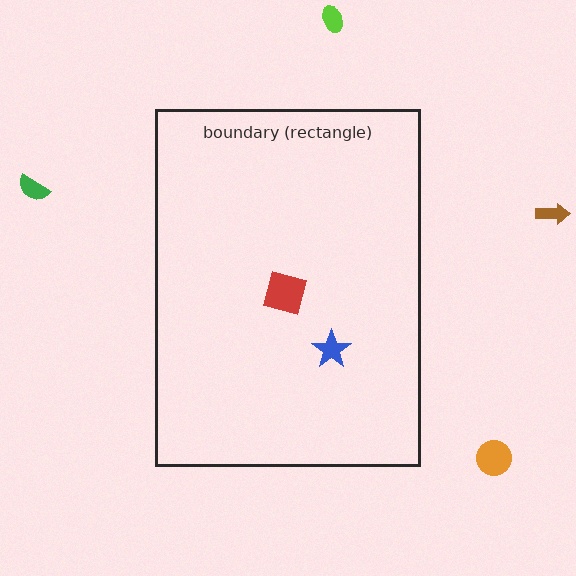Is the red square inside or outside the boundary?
Inside.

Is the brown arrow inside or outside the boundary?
Outside.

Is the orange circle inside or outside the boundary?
Outside.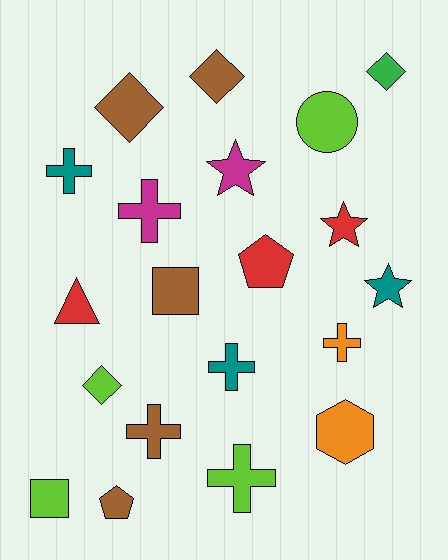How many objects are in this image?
There are 20 objects.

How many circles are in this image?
There is 1 circle.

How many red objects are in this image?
There are 3 red objects.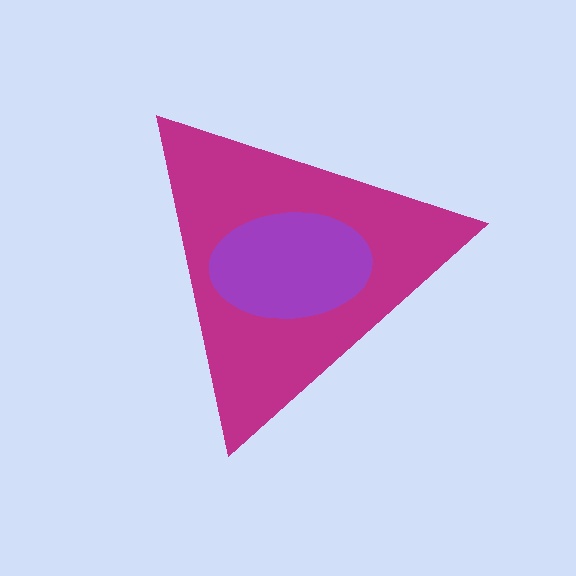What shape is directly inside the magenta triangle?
The purple ellipse.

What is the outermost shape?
The magenta triangle.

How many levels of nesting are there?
2.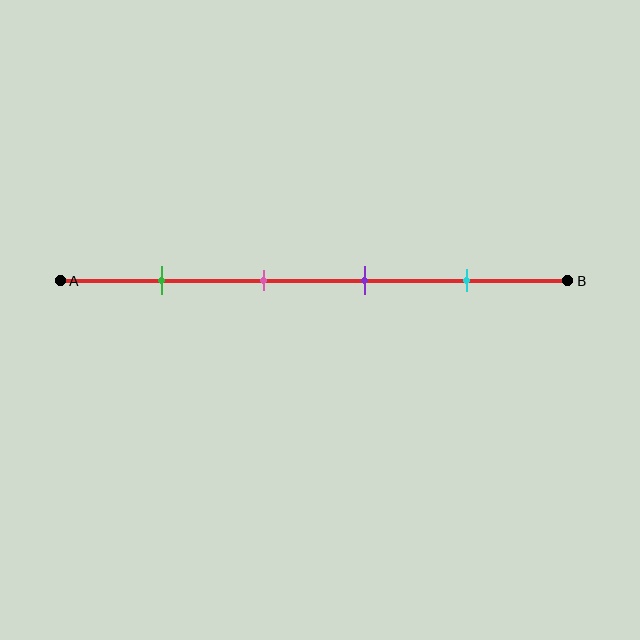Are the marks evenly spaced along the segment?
Yes, the marks are approximately evenly spaced.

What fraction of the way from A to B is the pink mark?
The pink mark is approximately 40% (0.4) of the way from A to B.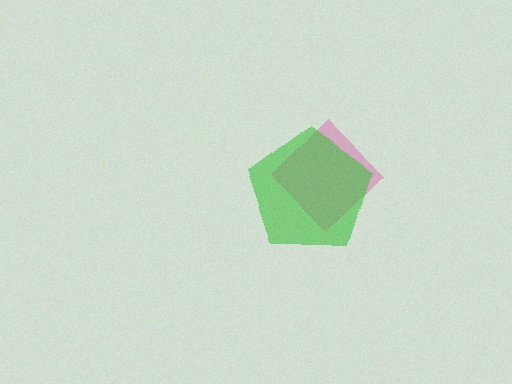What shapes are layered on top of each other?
The layered shapes are: a pink diamond, a green pentagon.